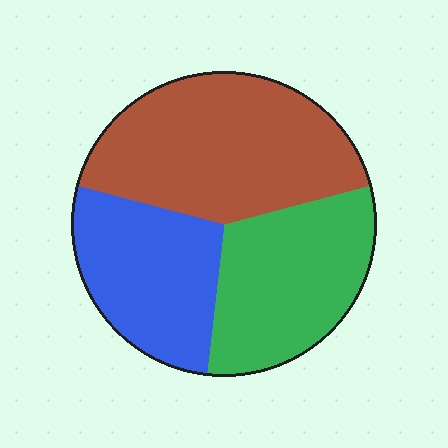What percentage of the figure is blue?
Blue takes up about one quarter (1/4) of the figure.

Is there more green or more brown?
Brown.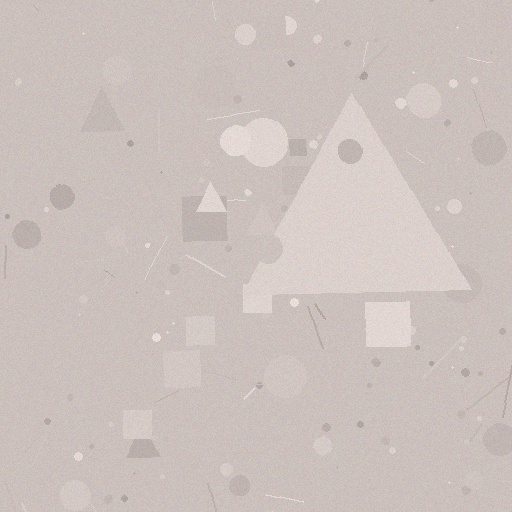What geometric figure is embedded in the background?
A triangle is embedded in the background.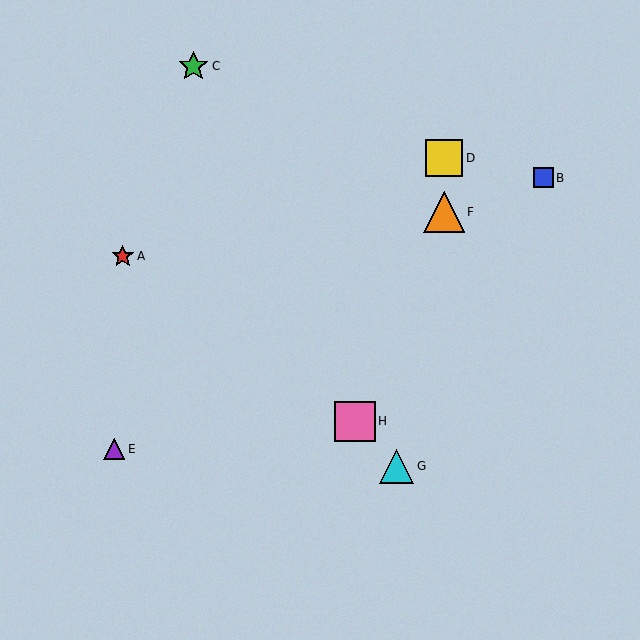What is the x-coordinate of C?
Object C is at x≈193.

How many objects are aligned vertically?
2 objects (D, F) are aligned vertically.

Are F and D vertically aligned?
Yes, both are at x≈444.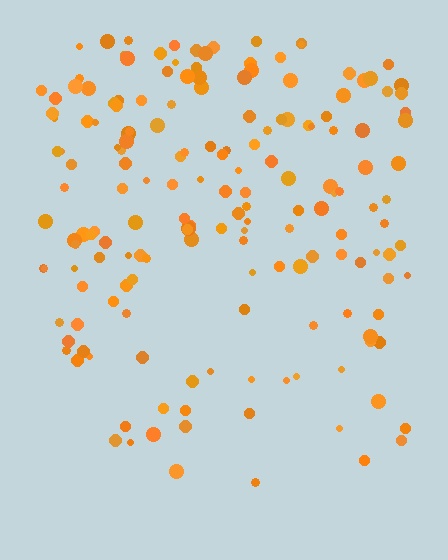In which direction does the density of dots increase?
From bottom to top, with the top side densest.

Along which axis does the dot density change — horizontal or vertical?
Vertical.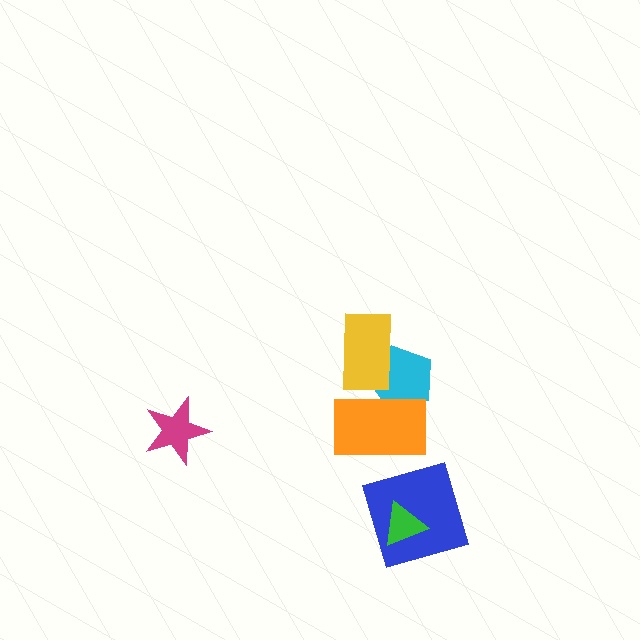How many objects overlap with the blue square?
1 object overlaps with the blue square.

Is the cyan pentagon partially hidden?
Yes, it is partially covered by another shape.